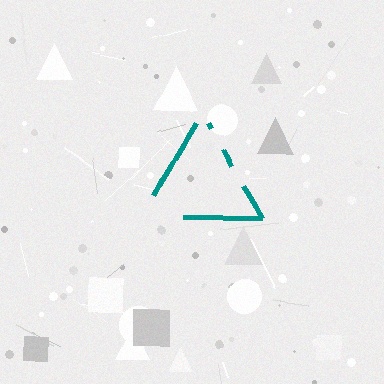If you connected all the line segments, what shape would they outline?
They would outline a triangle.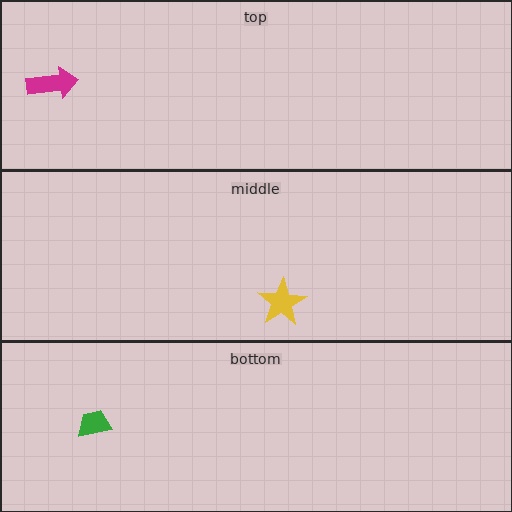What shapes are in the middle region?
The yellow star.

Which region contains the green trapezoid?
The bottom region.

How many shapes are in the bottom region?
1.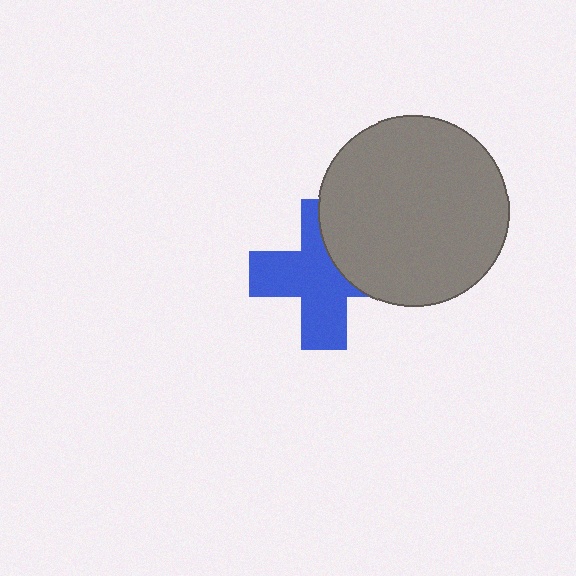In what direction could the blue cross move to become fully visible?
The blue cross could move left. That would shift it out from behind the gray circle entirely.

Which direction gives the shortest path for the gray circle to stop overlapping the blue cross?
Moving right gives the shortest separation.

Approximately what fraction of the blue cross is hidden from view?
Roughly 34% of the blue cross is hidden behind the gray circle.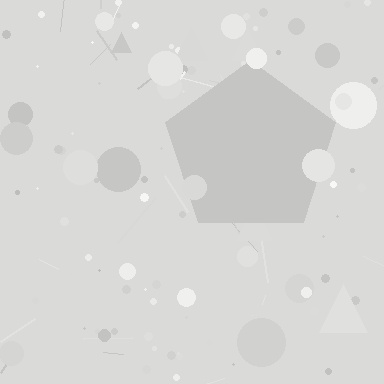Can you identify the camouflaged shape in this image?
The camouflaged shape is a pentagon.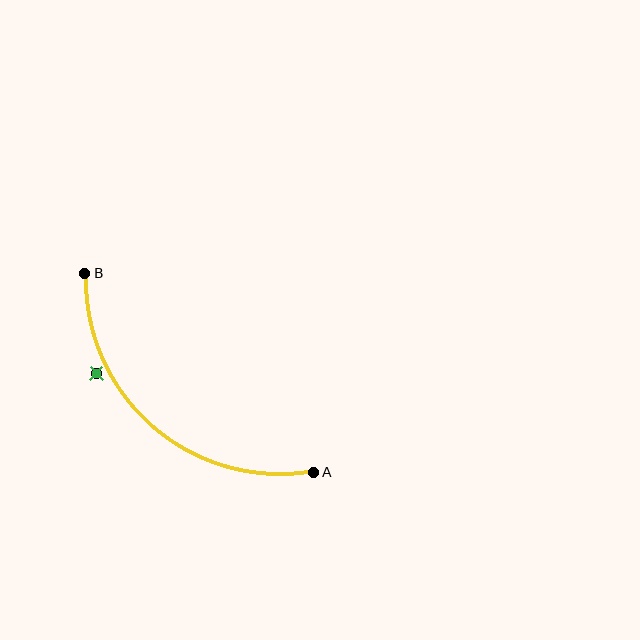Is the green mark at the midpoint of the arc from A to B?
No — the green mark does not lie on the arc at all. It sits slightly outside the curve.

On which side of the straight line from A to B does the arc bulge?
The arc bulges below and to the left of the straight line connecting A and B.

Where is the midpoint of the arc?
The arc midpoint is the point on the curve farthest from the straight line joining A and B. It sits below and to the left of that line.